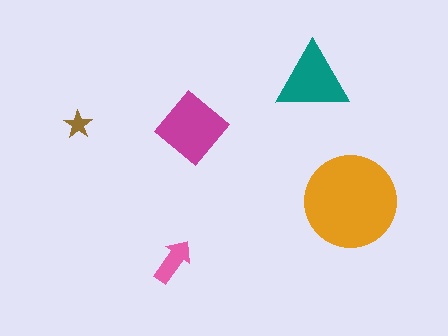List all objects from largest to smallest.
The orange circle, the magenta diamond, the teal triangle, the pink arrow, the brown star.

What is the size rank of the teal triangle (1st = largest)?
3rd.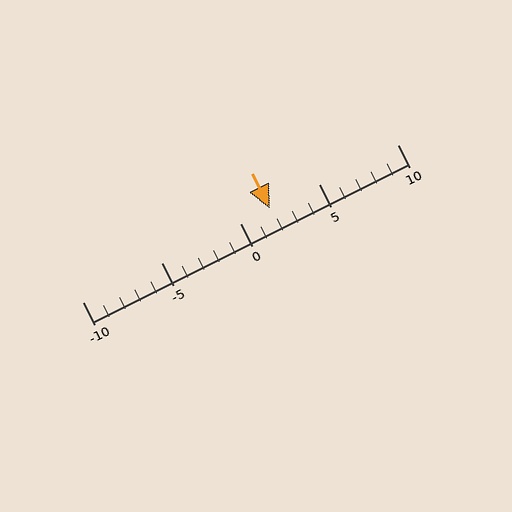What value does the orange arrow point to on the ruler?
The orange arrow points to approximately 2.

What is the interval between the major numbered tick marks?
The major tick marks are spaced 5 units apart.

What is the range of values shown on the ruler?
The ruler shows values from -10 to 10.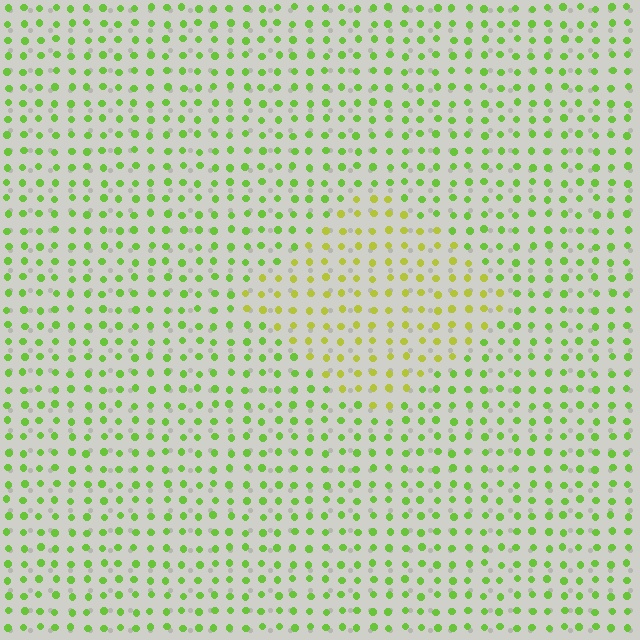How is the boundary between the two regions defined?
The boundary is defined purely by a slight shift in hue (about 32 degrees). Spacing, size, and orientation are identical on both sides.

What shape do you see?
I see a diamond.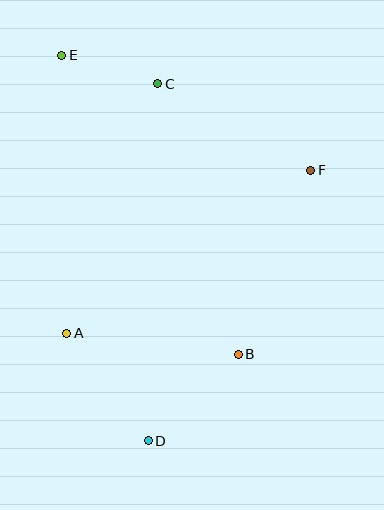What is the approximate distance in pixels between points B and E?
The distance between B and E is approximately 347 pixels.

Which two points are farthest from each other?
Points D and E are farthest from each other.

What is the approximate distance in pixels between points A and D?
The distance between A and D is approximately 135 pixels.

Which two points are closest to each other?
Points C and E are closest to each other.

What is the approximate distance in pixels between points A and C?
The distance between A and C is approximately 266 pixels.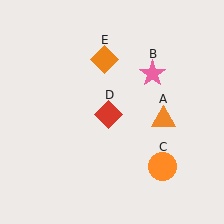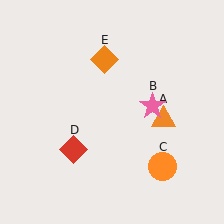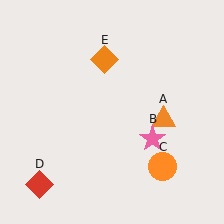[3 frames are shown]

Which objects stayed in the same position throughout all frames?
Orange triangle (object A) and orange circle (object C) and orange diamond (object E) remained stationary.